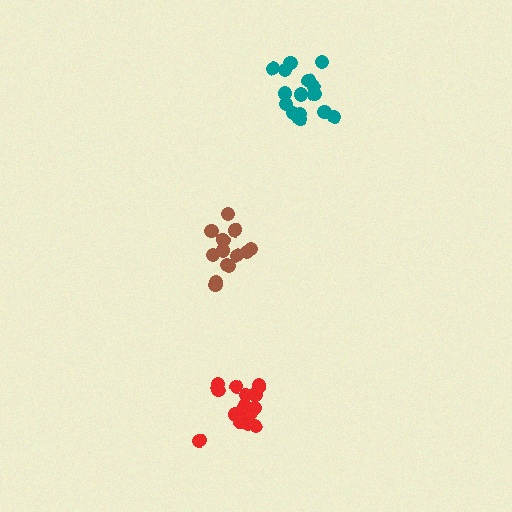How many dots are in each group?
Group 1: 15 dots, Group 2: 17 dots, Group 3: 14 dots (46 total).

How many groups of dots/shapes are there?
There are 3 groups.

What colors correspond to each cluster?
The clusters are colored: teal, red, brown.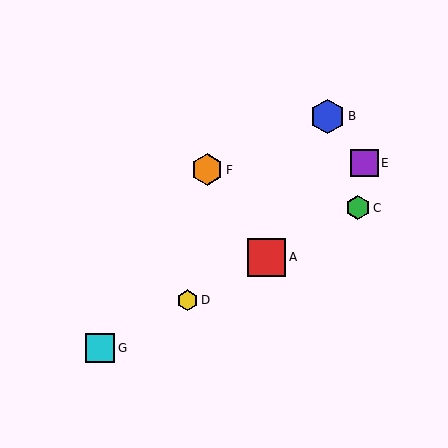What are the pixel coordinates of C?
Object C is at (358, 208).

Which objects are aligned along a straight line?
Objects A, C, D, G are aligned along a straight line.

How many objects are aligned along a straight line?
4 objects (A, C, D, G) are aligned along a straight line.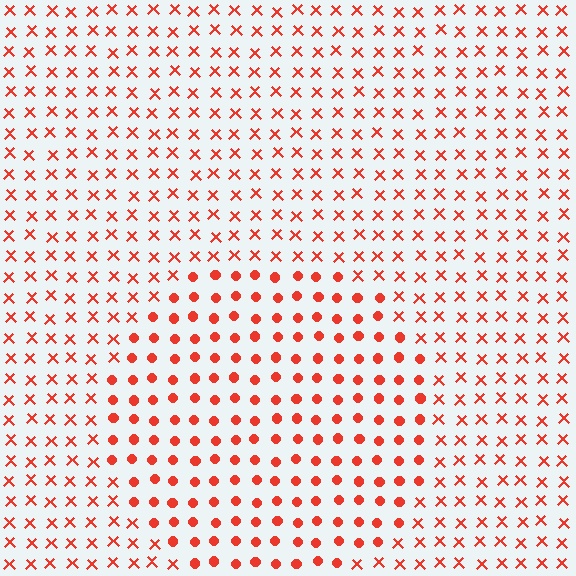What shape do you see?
I see a circle.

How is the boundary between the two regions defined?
The boundary is defined by a change in element shape: circles inside vs. X marks outside. All elements share the same color and spacing.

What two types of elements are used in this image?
The image uses circles inside the circle region and X marks outside it.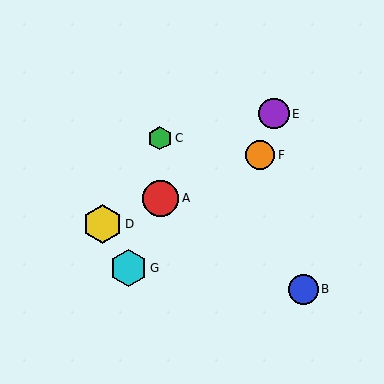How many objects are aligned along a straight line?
3 objects (A, D, F) are aligned along a straight line.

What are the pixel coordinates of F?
Object F is at (260, 155).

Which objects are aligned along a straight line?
Objects A, D, F are aligned along a straight line.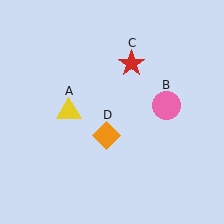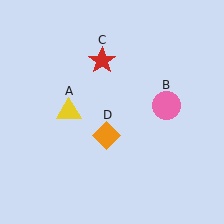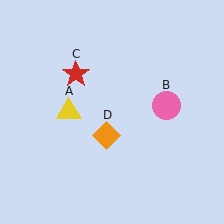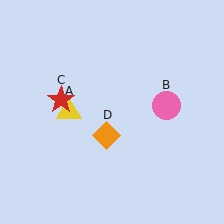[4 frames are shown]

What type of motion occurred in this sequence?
The red star (object C) rotated counterclockwise around the center of the scene.